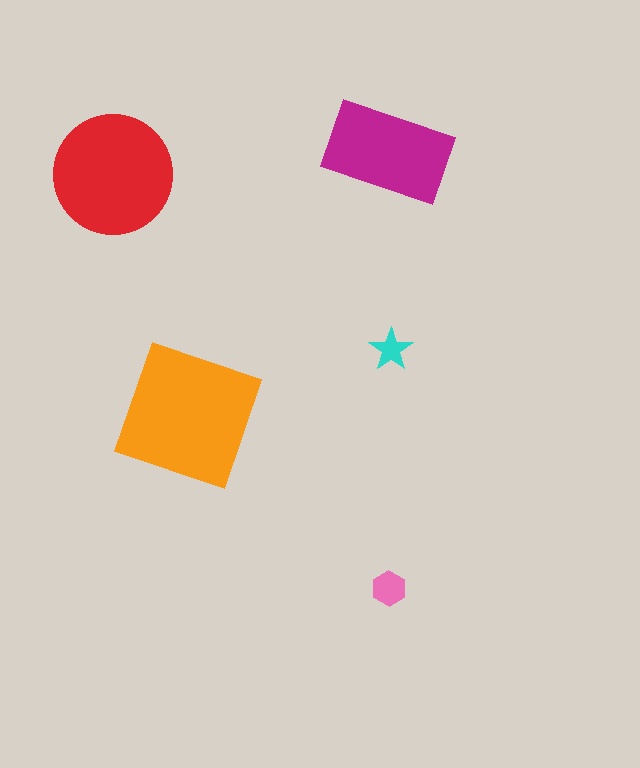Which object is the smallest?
The cyan star.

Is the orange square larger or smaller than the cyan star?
Larger.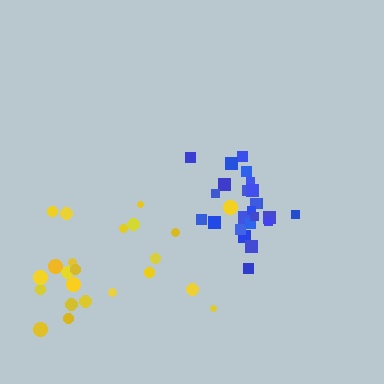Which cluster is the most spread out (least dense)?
Yellow.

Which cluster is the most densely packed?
Blue.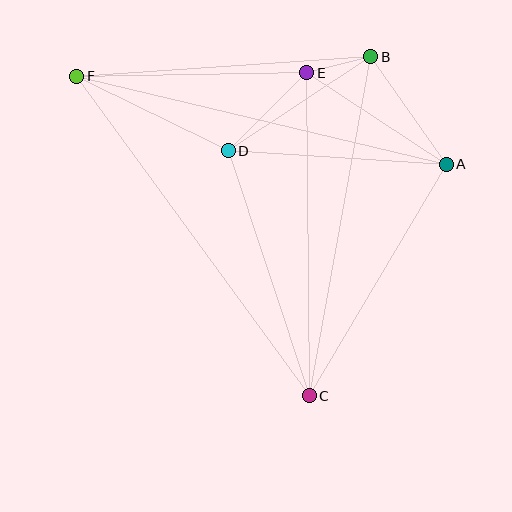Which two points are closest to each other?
Points B and E are closest to each other.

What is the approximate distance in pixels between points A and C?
The distance between A and C is approximately 269 pixels.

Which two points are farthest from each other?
Points C and F are farthest from each other.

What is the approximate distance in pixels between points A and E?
The distance between A and E is approximately 167 pixels.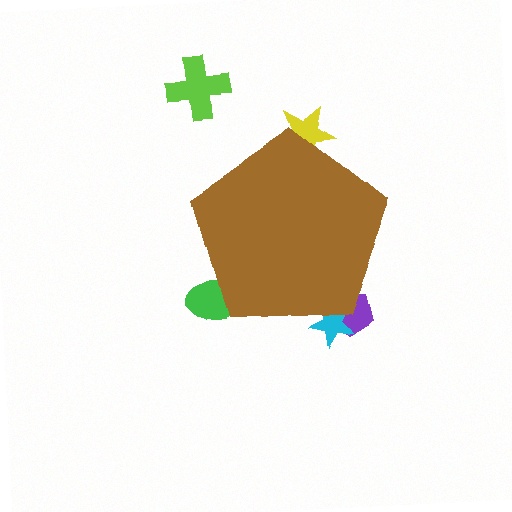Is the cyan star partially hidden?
Yes, the cyan star is partially hidden behind the brown pentagon.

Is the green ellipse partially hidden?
Yes, the green ellipse is partially hidden behind the brown pentagon.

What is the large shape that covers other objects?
A brown pentagon.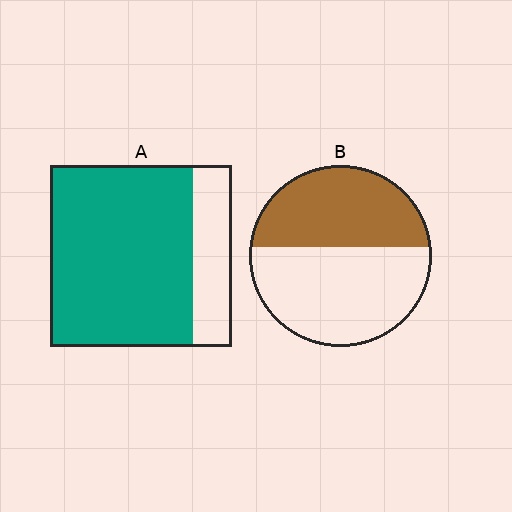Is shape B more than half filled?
No.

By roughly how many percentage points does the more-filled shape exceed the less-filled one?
By roughly 35 percentage points (A over B).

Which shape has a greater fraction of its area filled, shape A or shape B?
Shape A.